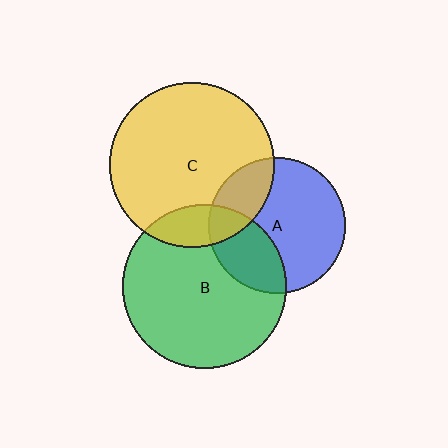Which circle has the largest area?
Circle C (yellow).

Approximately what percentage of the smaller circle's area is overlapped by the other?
Approximately 25%.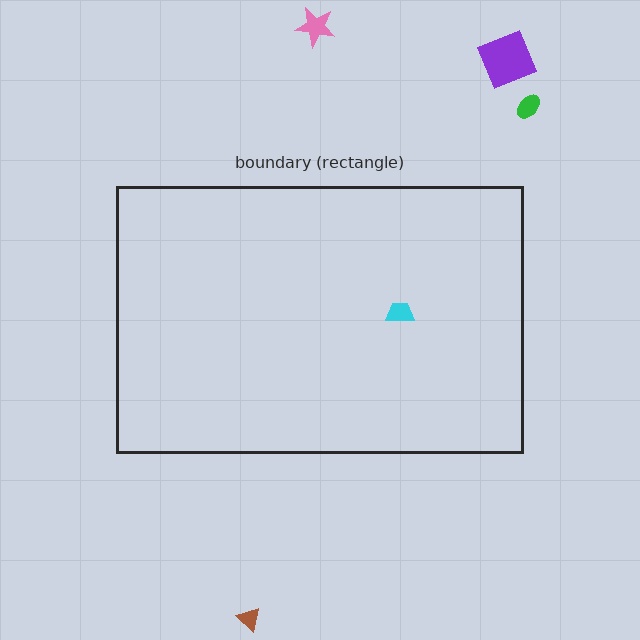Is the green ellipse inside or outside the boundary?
Outside.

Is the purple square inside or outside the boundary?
Outside.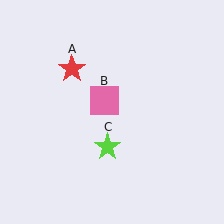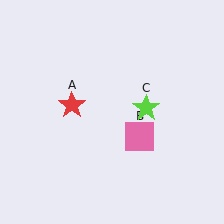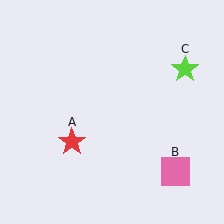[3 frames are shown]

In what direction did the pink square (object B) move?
The pink square (object B) moved down and to the right.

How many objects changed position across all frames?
3 objects changed position: red star (object A), pink square (object B), lime star (object C).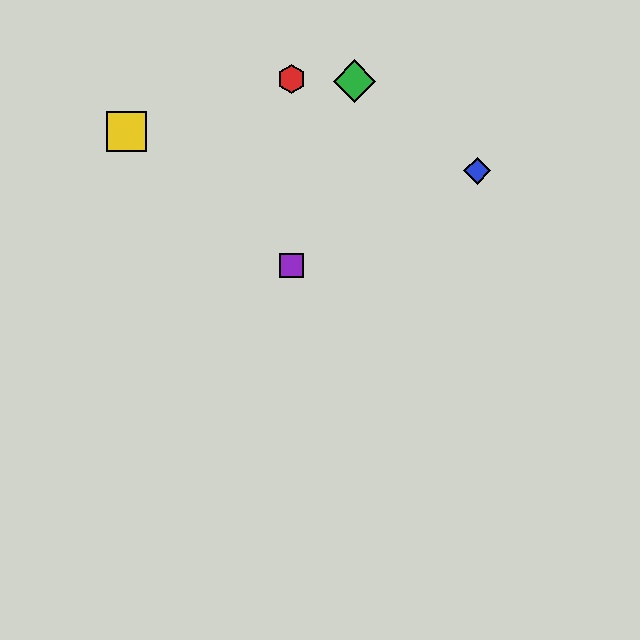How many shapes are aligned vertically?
2 shapes (the red hexagon, the purple square) are aligned vertically.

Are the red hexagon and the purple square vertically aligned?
Yes, both are at x≈291.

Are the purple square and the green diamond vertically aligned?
No, the purple square is at x≈291 and the green diamond is at x≈354.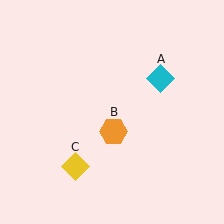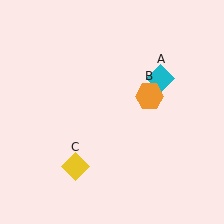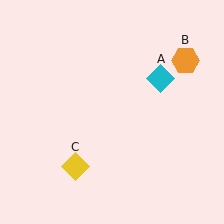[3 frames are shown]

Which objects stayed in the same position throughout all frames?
Cyan diamond (object A) and yellow diamond (object C) remained stationary.